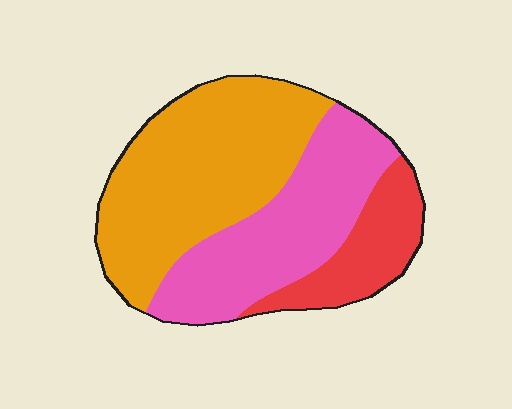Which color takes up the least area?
Red, at roughly 15%.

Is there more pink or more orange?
Orange.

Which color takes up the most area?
Orange, at roughly 50%.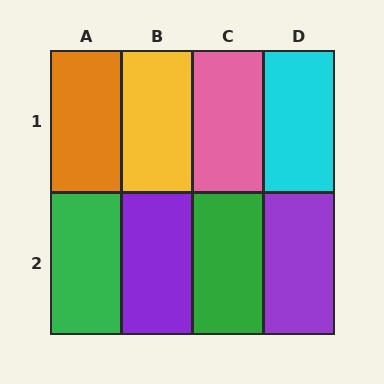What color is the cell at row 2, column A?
Green.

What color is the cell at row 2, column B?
Purple.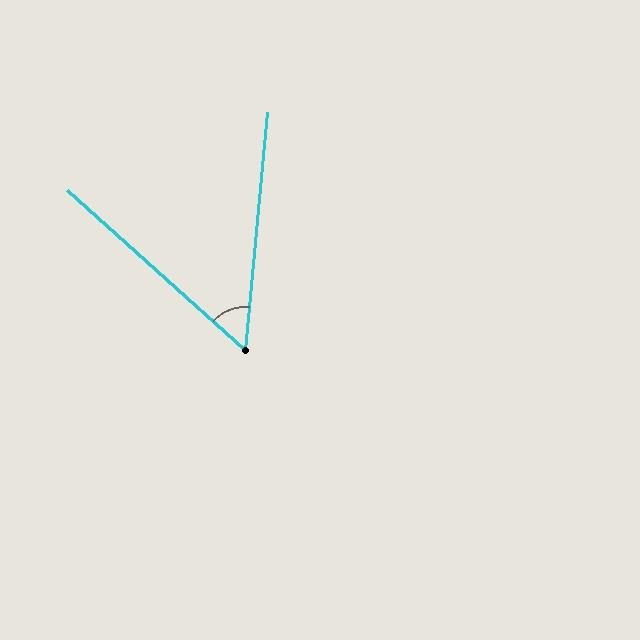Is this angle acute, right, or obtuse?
It is acute.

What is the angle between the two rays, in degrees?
Approximately 53 degrees.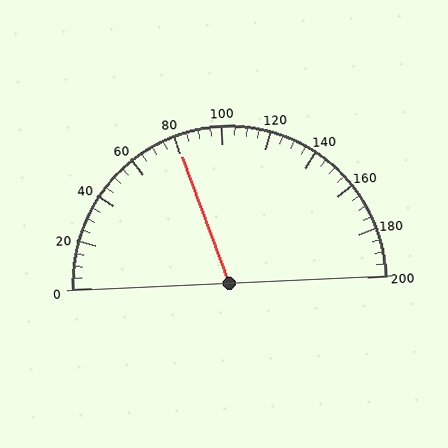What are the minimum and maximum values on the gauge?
The gauge ranges from 0 to 200.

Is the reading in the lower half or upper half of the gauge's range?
The reading is in the lower half of the range (0 to 200).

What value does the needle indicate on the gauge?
The needle indicates approximately 80.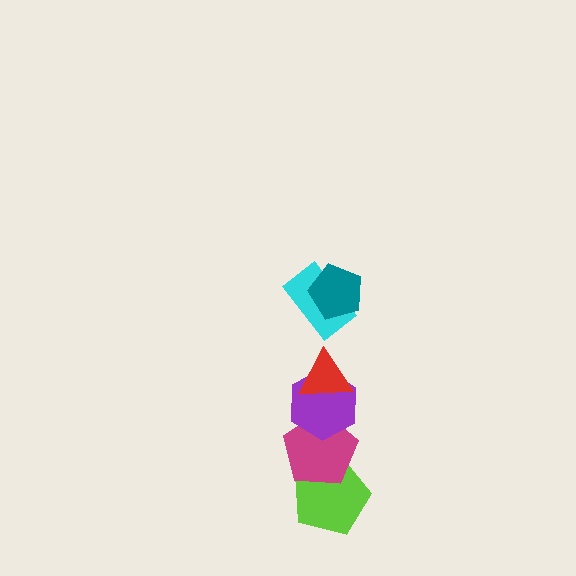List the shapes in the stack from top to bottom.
From top to bottom: the teal pentagon, the cyan rectangle, the red triangle, the purple hexagon, the magenta pentagon, the lime pentagon.